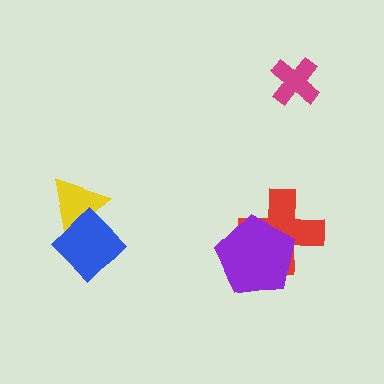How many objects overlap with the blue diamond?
1 object overlaps with the blue diamond.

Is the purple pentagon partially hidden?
No, no other shape covers it.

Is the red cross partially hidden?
Yes, it is partially covered by another shape.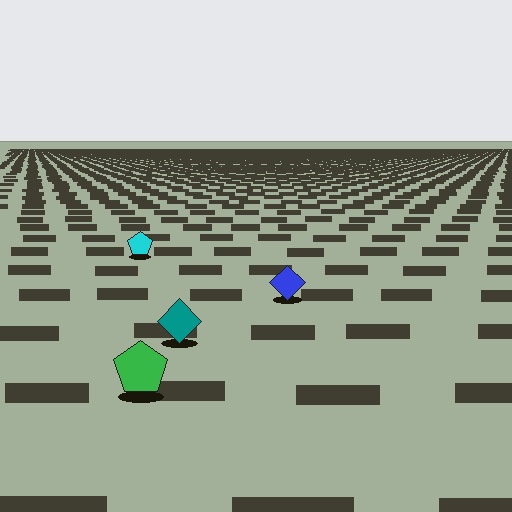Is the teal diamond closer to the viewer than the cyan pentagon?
Yes. The teal diamond is closer — you can tell from the texture gradient: the ground texture is coarser near it.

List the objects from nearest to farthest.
From nearest to farthest: the green pentagon, the teal diamond, the blue diamond, the cyan pentagon.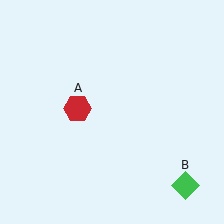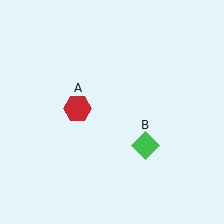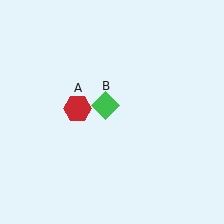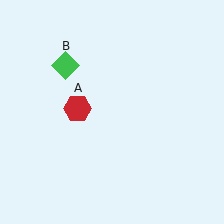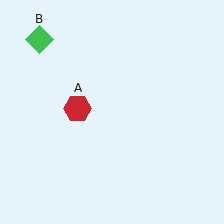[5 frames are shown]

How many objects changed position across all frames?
1 object changed position: green diamond (object B).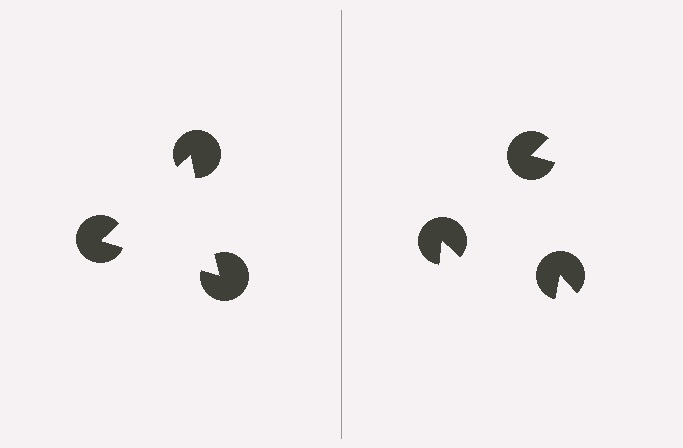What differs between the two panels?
The pac-man discs are positioned identically on both sides; only the wedge orientations differ. On the left they align to a triangle; on the right they are misaligned.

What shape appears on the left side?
An illusory triangle.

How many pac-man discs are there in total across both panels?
6 — 3 on each side.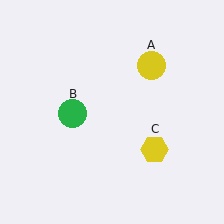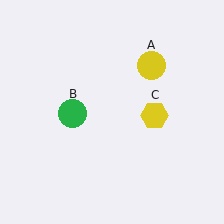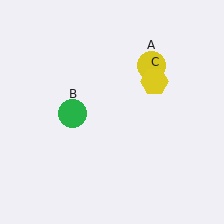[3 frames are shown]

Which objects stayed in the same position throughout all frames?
Yellow circle (object A) and green circle (object B) remained stationary.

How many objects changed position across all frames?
1 object changed position: yellow hexagon (object C).